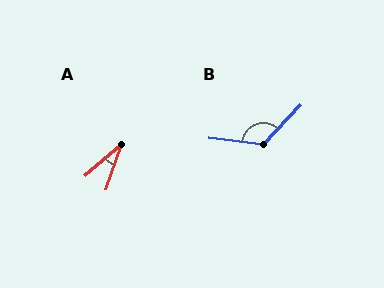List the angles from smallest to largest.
A (31°), B (126°).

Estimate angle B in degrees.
Approximately 126 degrees.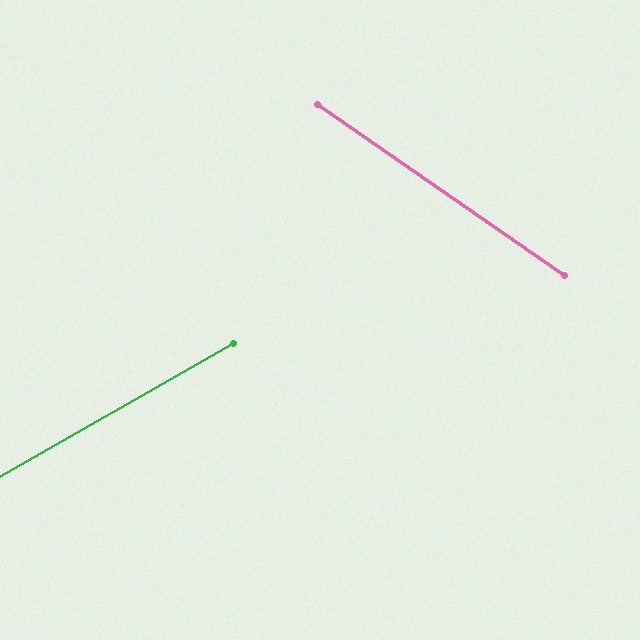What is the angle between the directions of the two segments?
Approximately 64 degrees.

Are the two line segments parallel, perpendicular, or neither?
Neither parallel nor perpendicular — they differ by about 64°.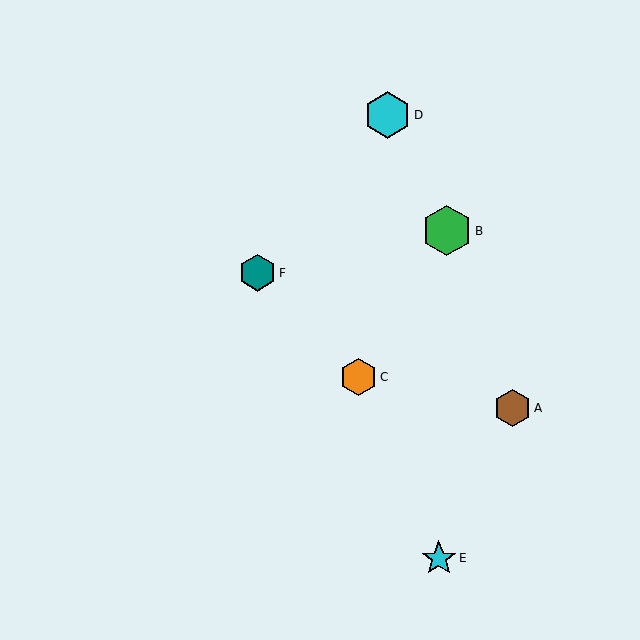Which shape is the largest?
The green hexagon (labeled B) is the largest.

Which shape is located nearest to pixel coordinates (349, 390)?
The orange hexagon (labeled C) at (359, 377) is nearest to that location.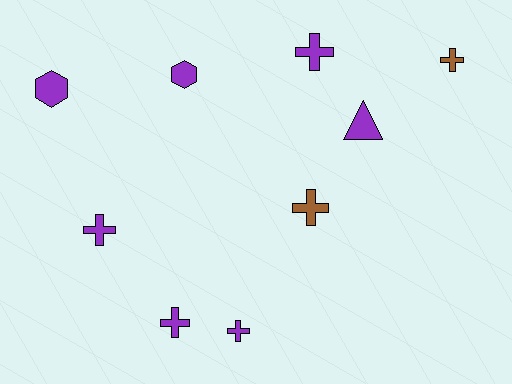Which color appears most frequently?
Purple, with 7 objects.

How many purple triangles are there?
There is 1 purple triangle.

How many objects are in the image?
There are 9 objects.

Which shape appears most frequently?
Cross, with 6 objects.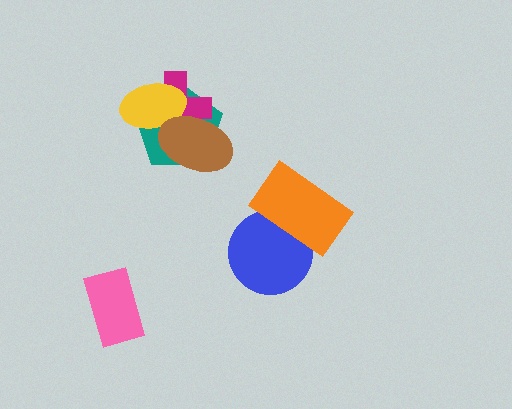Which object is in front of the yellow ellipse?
The brown ellipse is in front of the yellow ellipse.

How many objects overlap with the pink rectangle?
0 objects overlap with the pink rectangle.